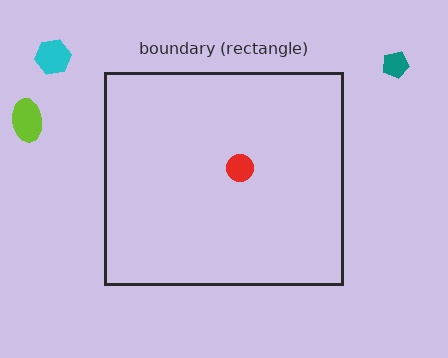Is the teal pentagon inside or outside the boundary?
Outside.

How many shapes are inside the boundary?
1 inside, 3 outside.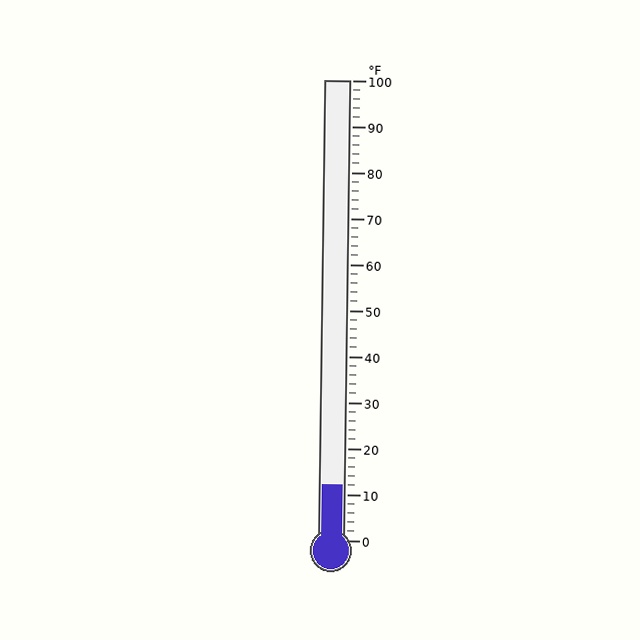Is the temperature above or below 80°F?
The temperature is below 80°F.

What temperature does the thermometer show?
The thermometer shows approximately 12°F.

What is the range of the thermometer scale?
The thermometer scale ranges from 0°F to 100°F.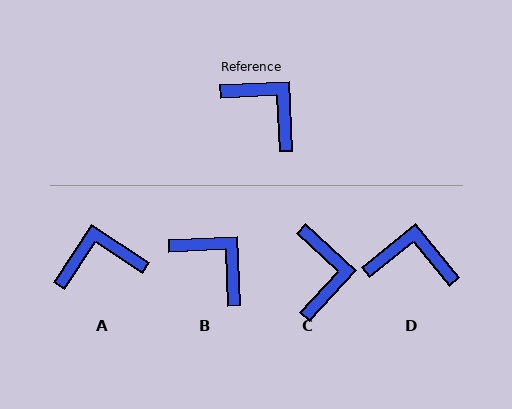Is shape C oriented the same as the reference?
No, it is off by about 45 degrees.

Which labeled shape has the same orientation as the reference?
B.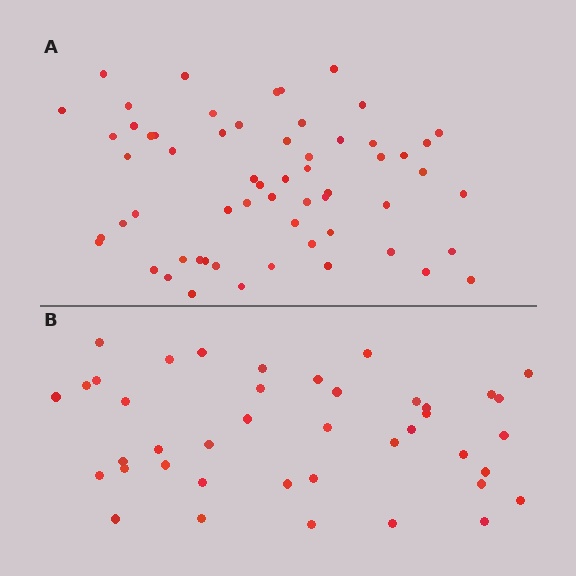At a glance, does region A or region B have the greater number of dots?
Region A (the top region) has more dots.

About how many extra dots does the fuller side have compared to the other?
Region A has approximately 20 more dots than region B.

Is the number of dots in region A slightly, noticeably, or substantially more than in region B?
Region A has substantially more. The ratio is roughly 1.5 to 1.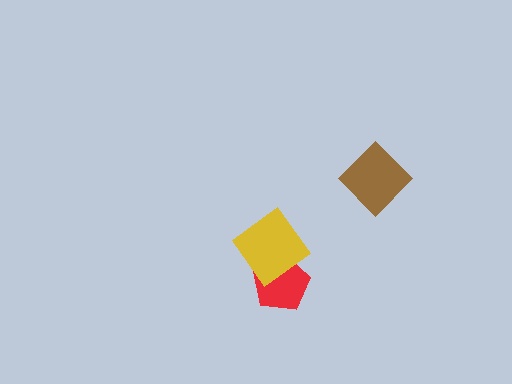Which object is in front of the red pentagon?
The yellow diamond is in front of the red pentagon.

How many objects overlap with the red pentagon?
1 object overlaps with the red pentagon.